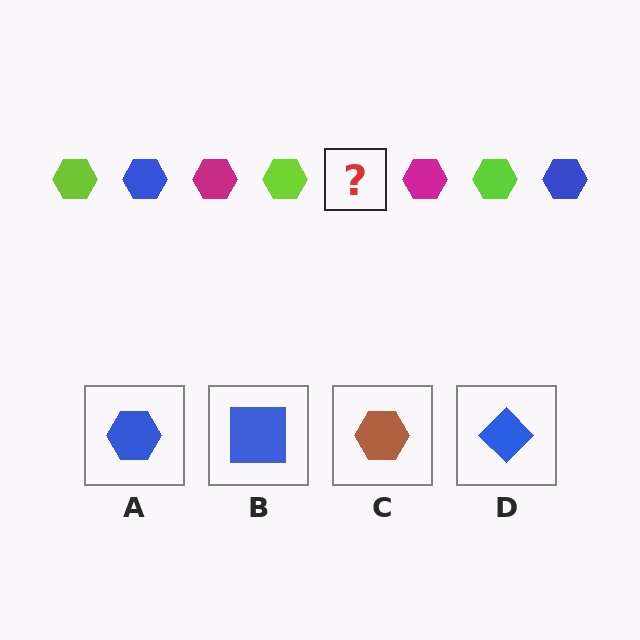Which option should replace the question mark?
Option A.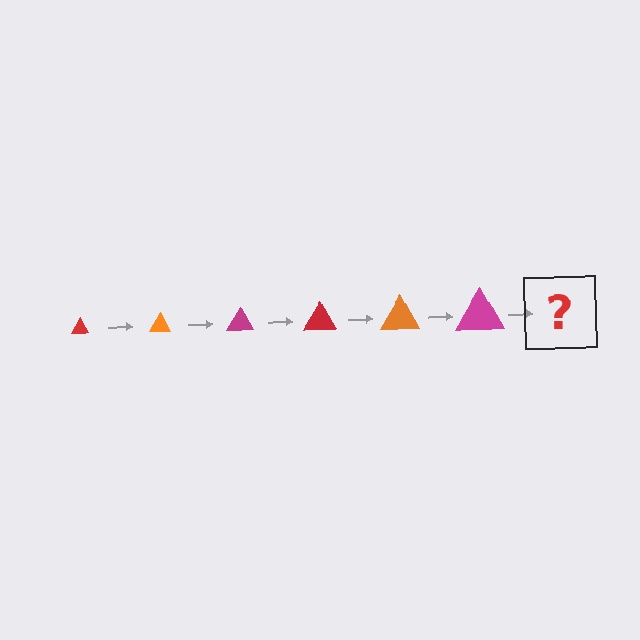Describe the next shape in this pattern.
It should be a red triangle, larger than the previous one.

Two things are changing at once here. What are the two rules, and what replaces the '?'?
The two rules are that the triangle grows larger each step and the color cycles through red, orange, and magenta. The '?' should be a red triangle, larger than the previous one.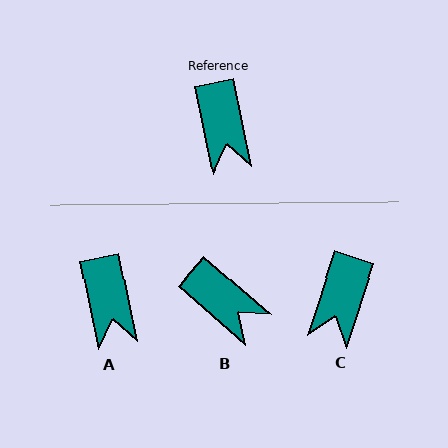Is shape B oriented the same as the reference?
No, it is off by about 37 degrees.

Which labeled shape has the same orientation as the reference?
A.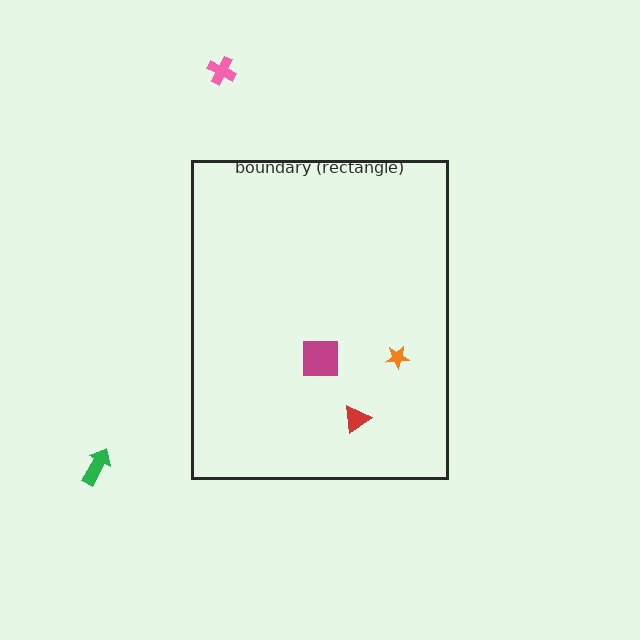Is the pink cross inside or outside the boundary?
Outside.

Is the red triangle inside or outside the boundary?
Inside.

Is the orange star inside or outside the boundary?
Inside.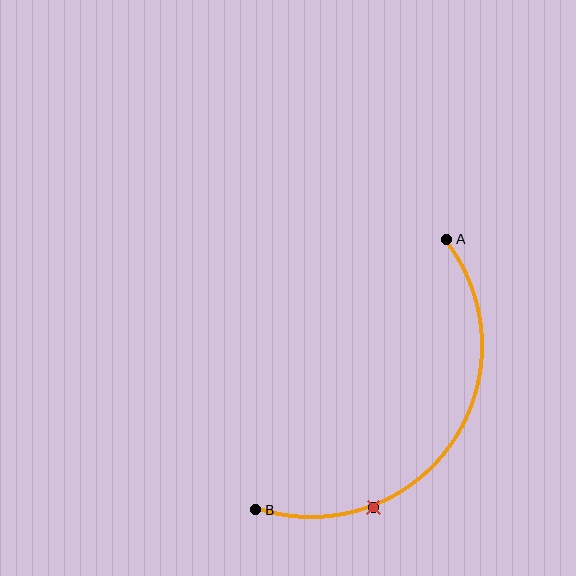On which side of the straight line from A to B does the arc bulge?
The arc bulges below and to the right of the straight line connecting A and B.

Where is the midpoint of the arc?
The arc midpoint is the point on the curve farthest from the straight line joining A and B. It sits below and to the right of that line.